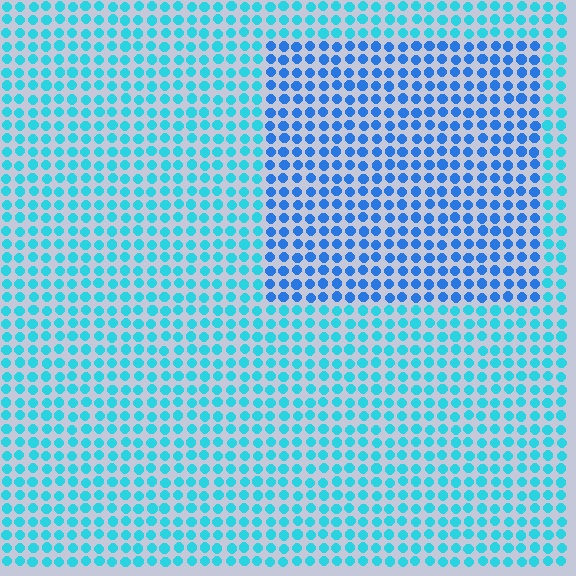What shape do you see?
I see a rectangle.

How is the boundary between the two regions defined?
The boundary is defined purely by a slight shift in hue (about 30 degrees). Spacing, size, and orientation are identical on both sides.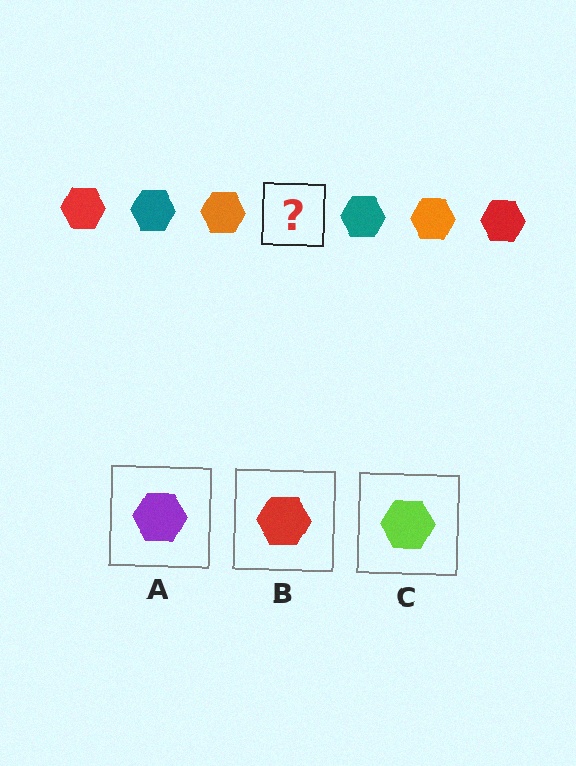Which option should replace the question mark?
Option B.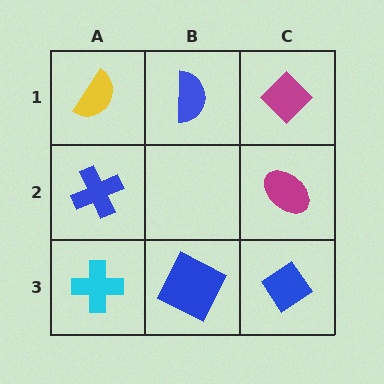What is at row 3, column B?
A blue square.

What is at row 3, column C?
A blue diamond.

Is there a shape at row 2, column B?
No, that cell is empty.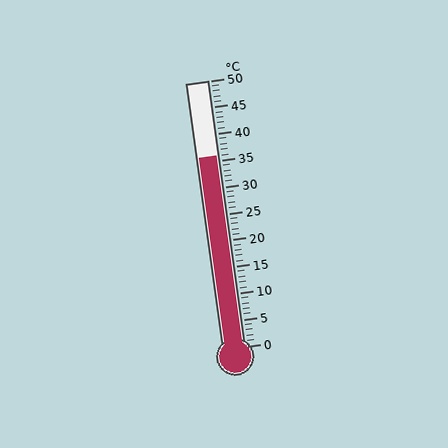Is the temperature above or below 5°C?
The temperature is above 5°C.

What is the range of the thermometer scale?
The thermometer scale ranges from 0°C to 50°C.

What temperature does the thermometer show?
The thermometer shows approximately 36°C.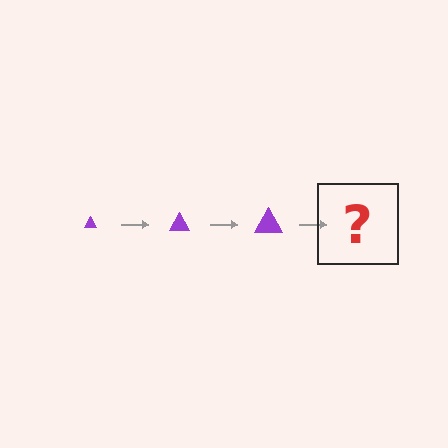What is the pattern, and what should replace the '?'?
The pattern is that the triangle gets progressively larger each step. The '?' should be a purple triangle, larger than the previous one.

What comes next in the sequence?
The next element should be a purple triangle, larger than the previous one.